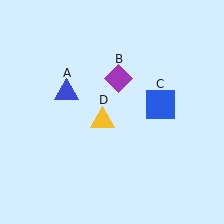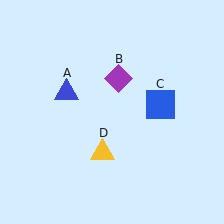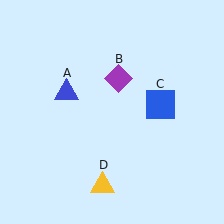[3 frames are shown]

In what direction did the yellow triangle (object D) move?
The yellow triangle (object D) moved down.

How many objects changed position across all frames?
1 object changed position: yellow triangle (object D).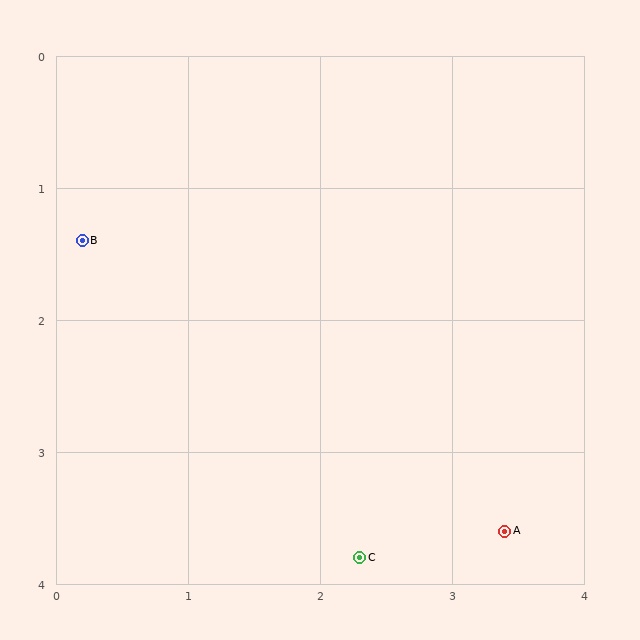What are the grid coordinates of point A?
Point A is at approximately (3.4, 3.6).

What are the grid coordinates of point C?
Point C is at approximately (2.3, 3.8).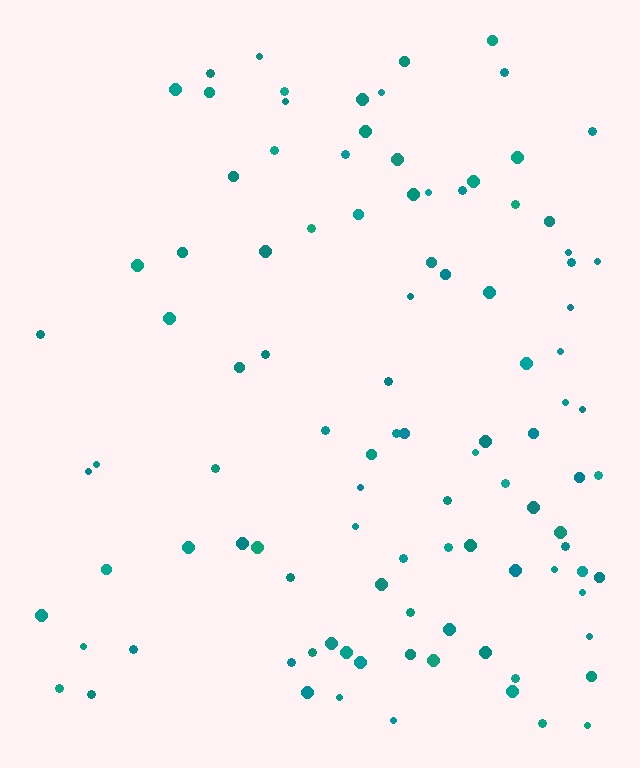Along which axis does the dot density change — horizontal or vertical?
Horizontal.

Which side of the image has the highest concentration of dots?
The right.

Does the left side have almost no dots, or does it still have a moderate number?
Still a moderate number, just noticeably fewer than the right.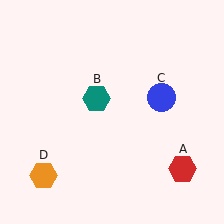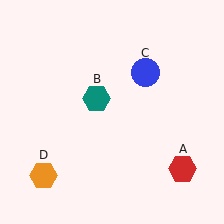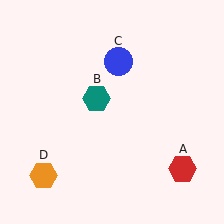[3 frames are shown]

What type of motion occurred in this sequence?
The blue circle (object C) rotated counterclockwise around the center of the scene.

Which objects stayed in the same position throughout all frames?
Red hexagon (object A) and teal hexagon (object B) and orange hexagon (object D) remained stationary.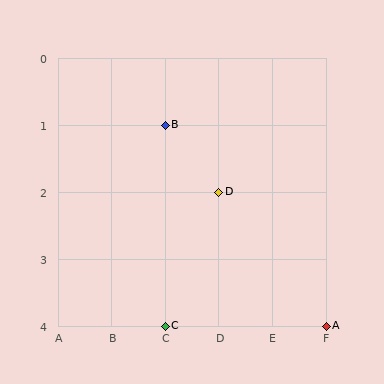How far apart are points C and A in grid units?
Points C and A are 3 columns apart.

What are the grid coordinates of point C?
Point C is at grid coordinates (C, 4).